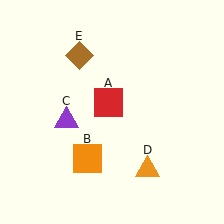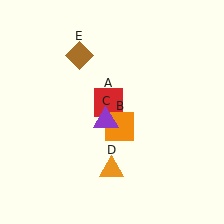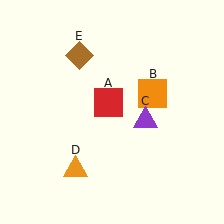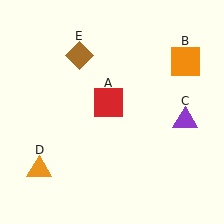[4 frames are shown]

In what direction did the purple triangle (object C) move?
The purple triangle (object C) moved right.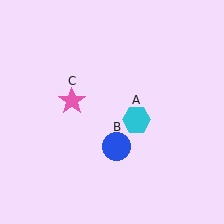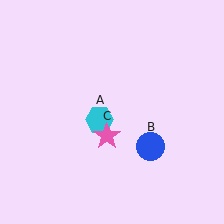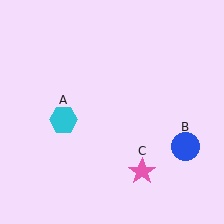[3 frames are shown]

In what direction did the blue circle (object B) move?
The blue circle (object B) moved right.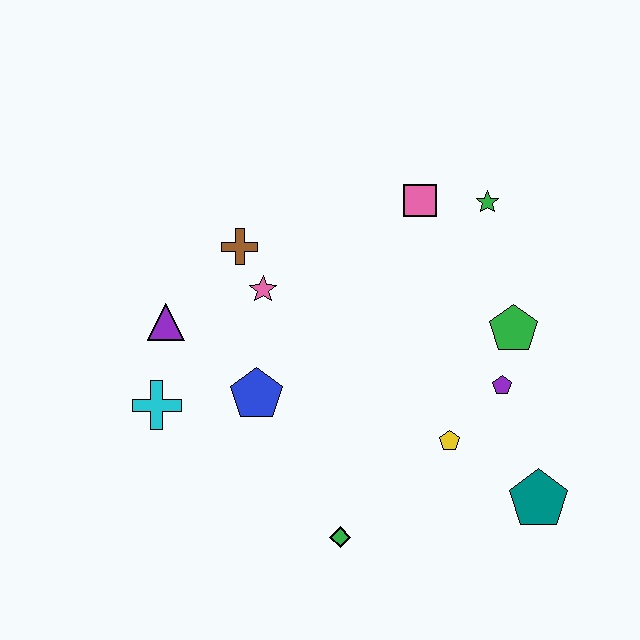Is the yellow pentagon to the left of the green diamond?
No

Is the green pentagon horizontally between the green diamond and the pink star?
No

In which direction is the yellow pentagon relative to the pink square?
The yellow pentagon is below the pink square.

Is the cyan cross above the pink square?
No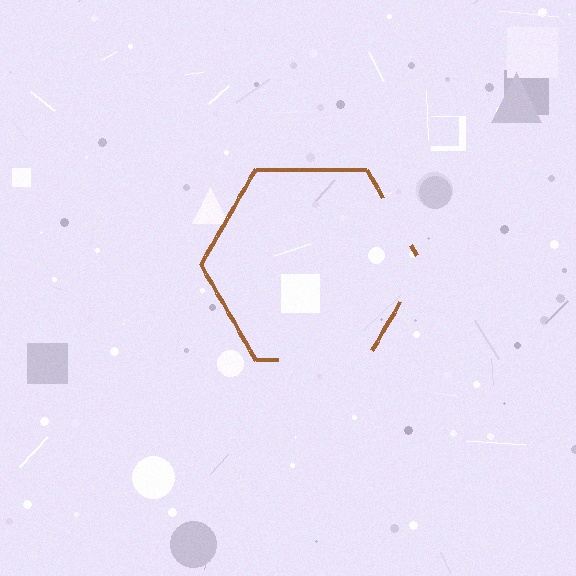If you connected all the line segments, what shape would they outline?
They would outline a hexagon.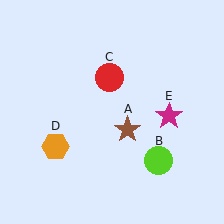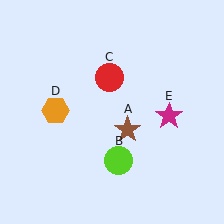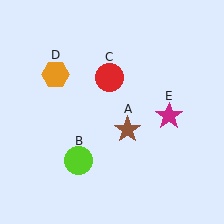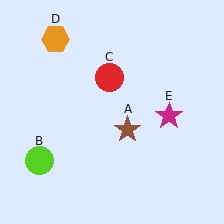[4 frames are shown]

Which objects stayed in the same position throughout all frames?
Brown star (object A) and red circle (object C) and magenta star (object E) remained stationary.